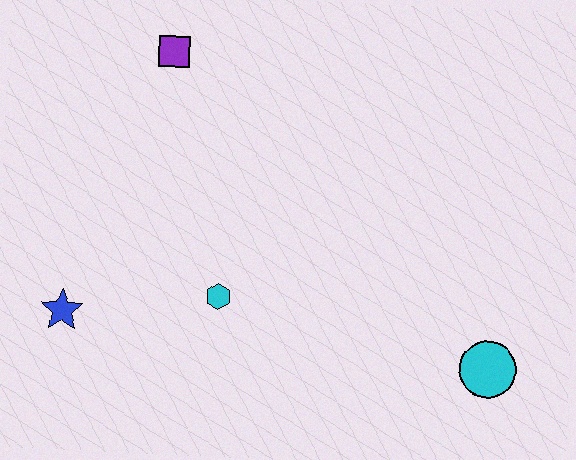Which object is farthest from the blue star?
The cyan circle is farthest from the blue star.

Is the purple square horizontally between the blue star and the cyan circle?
Yes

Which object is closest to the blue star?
The cyan hexagon is closest to the blue star.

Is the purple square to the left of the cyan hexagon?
Yes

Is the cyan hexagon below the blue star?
No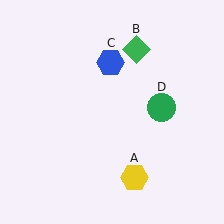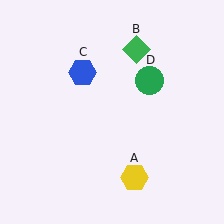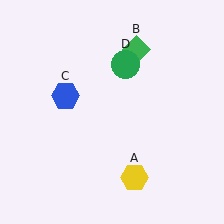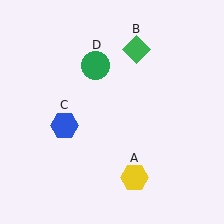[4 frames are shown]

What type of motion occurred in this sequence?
The blue hexagon (object C), green circle (object D) rotated counterclockwise around the center of the scene.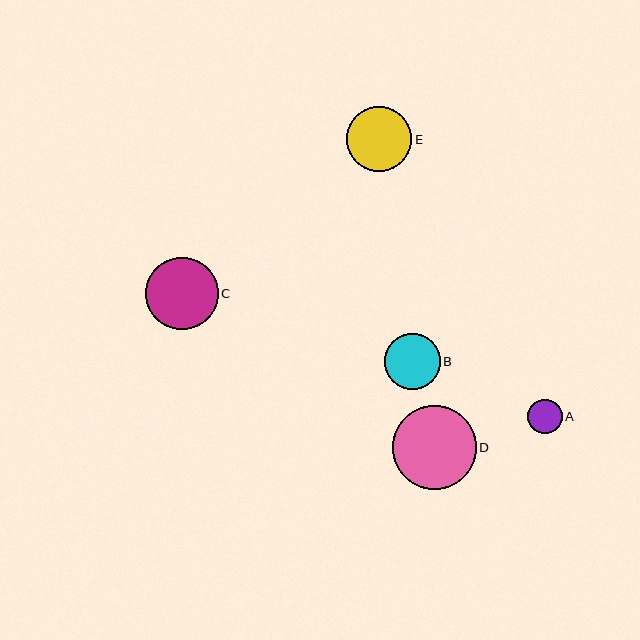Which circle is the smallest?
Circle A is the smallest with a size of approximately 34 pixels.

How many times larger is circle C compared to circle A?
Circle C is approximately 2.1 times the size of circle A.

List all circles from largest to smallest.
From largest to smallest: D, C, E, B, A.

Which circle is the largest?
Circle D is the largest with a size of approximately 84 pixels.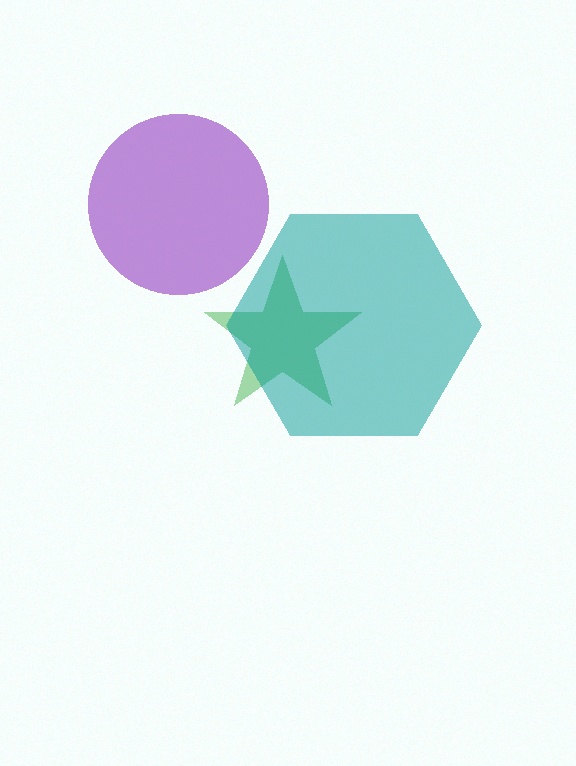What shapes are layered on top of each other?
The layered shapes are: a purple circle, a green star, a teal hexagon.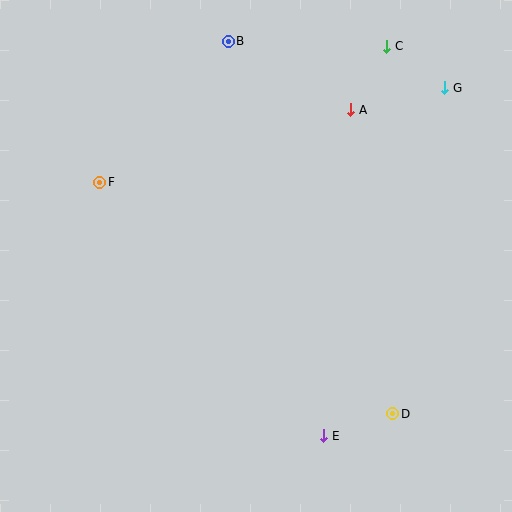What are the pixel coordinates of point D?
Point D is at (393, 414).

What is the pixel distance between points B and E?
The distance between B and E is 406 pixels.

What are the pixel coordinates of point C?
Point C is at (387, 46).